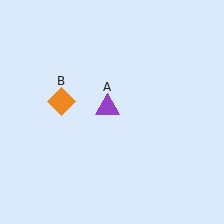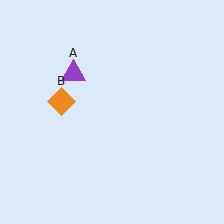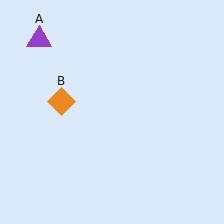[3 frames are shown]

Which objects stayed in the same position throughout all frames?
Orange diamond (object B) remained stationary.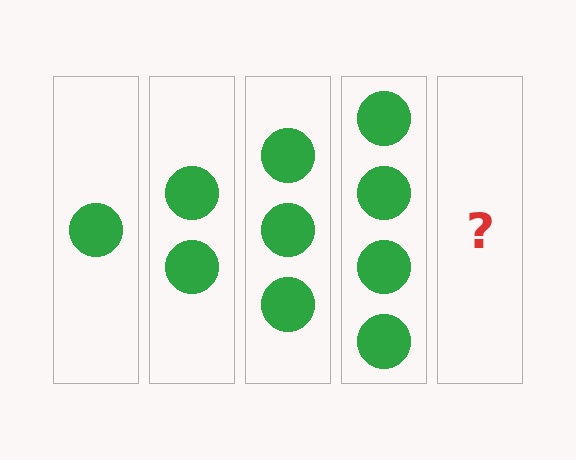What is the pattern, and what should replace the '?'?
The pattern is that each step adds one more circle. The '?' should be 5 circles.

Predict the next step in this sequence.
The next step is 5 circles.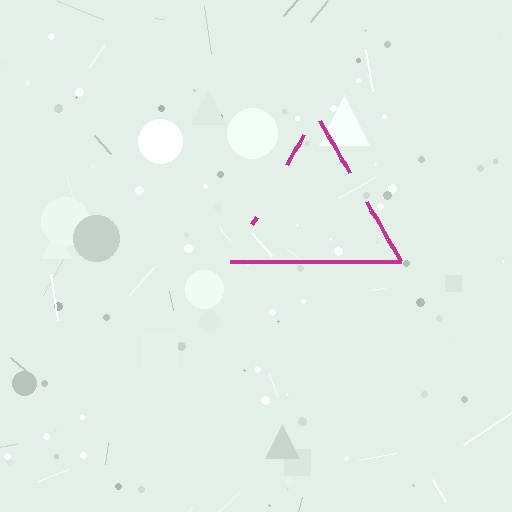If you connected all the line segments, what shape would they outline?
They would outline a triangle.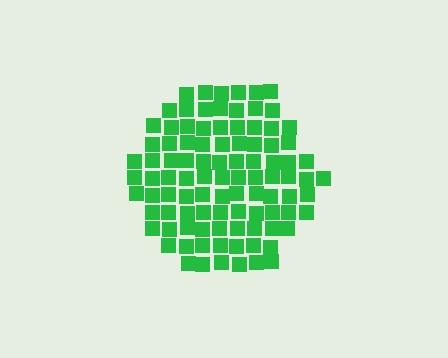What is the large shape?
The large shape is a hexagon.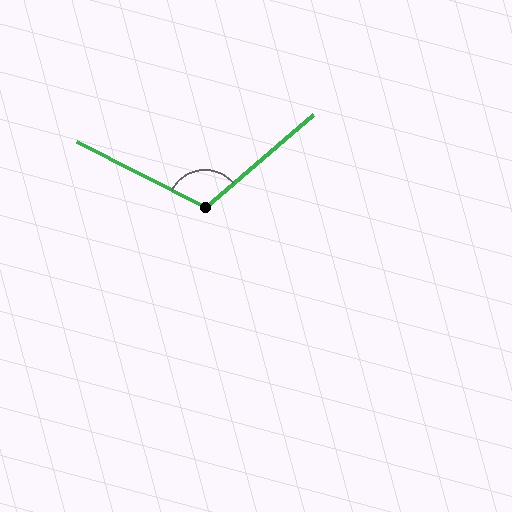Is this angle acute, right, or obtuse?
It is obtuse.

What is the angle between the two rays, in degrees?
Approximately 113 degrees.